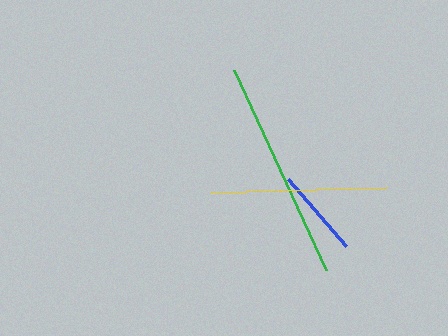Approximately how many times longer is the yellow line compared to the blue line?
The yellow line is approximately 2.0 times the length of the blue line.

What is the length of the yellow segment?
The yellow segment is approximately 174 pixels long.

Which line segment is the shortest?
The blue line is the shortest at approximately 89 pixels.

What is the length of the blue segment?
The blue segment is approximately 89 pixels long.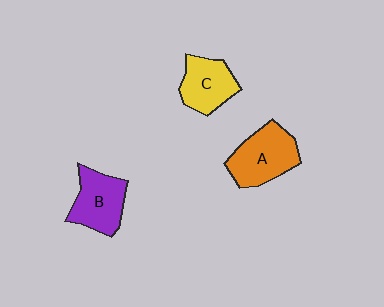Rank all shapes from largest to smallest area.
From largest to smallest: A (orange), B (purple), C (yellow).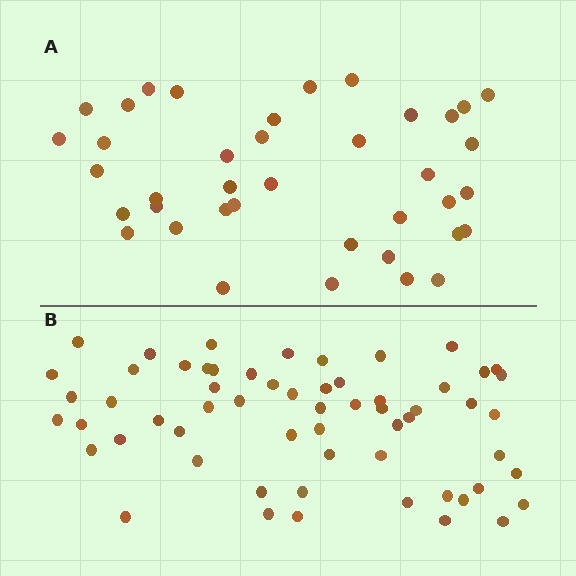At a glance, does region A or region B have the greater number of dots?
Region B (the bottom region) has more dots.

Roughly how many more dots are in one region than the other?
Region B has approximately 20 more dots than region A.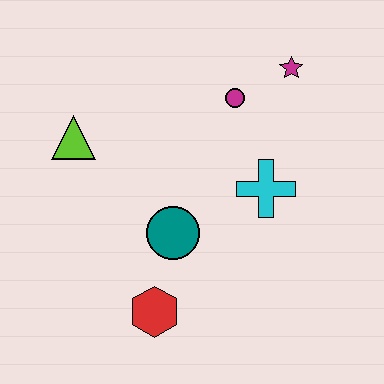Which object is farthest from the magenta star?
The red hexagon is farthest from the magenta star.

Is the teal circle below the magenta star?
Yes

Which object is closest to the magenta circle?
The magenta star is closest to the magenta circle.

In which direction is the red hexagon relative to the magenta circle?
The red hexagon is below the magenta circle.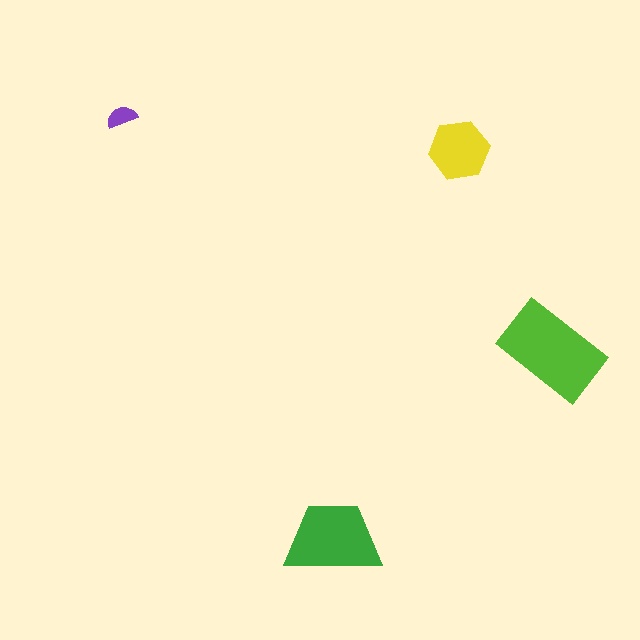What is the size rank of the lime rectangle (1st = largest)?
1st.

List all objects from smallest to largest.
The purple semicircle, the yellow hexagon, the green trapezoid, the lime rectangle.